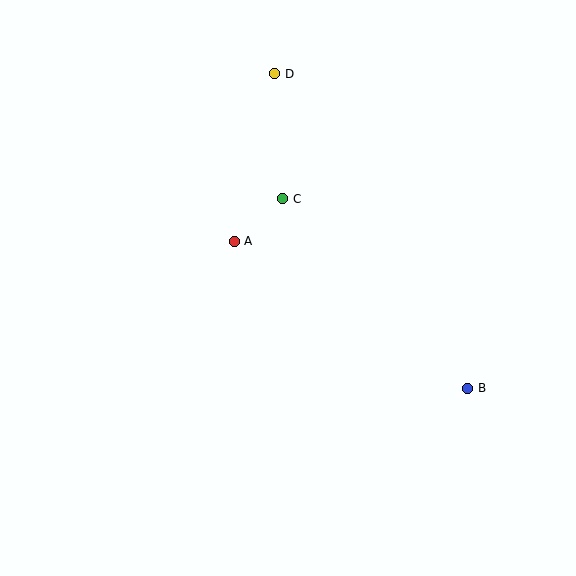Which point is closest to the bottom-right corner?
Point B is closest to the bottom-right corner.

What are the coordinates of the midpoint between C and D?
The midpoint between C and D is at (279, 136).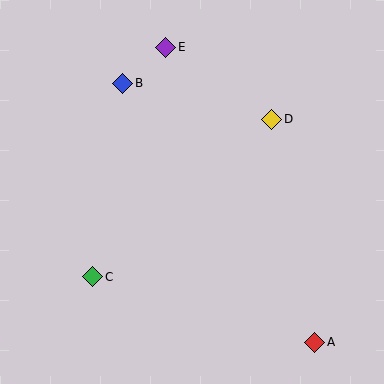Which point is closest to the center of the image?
Point D at (272, 119) is closest to the center.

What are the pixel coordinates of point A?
Point A is at (315, 342).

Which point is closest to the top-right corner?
Point D is closest to the top-right corner.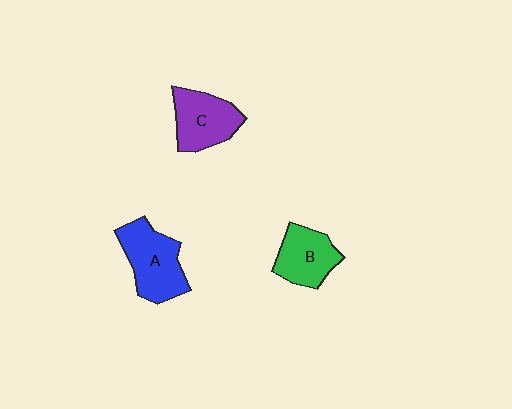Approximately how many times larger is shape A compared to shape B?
Approximately 1.3 times.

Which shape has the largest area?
Shape A (blue).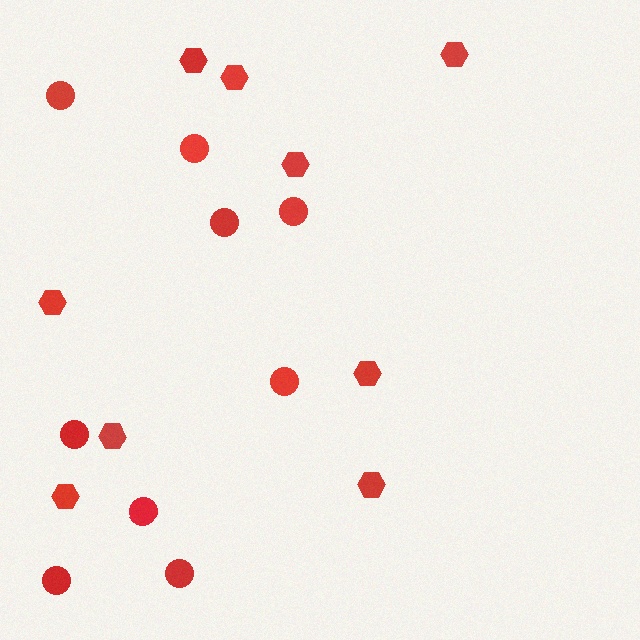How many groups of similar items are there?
There are 2 groups: one group of circles (9) and one group of hexagons (9).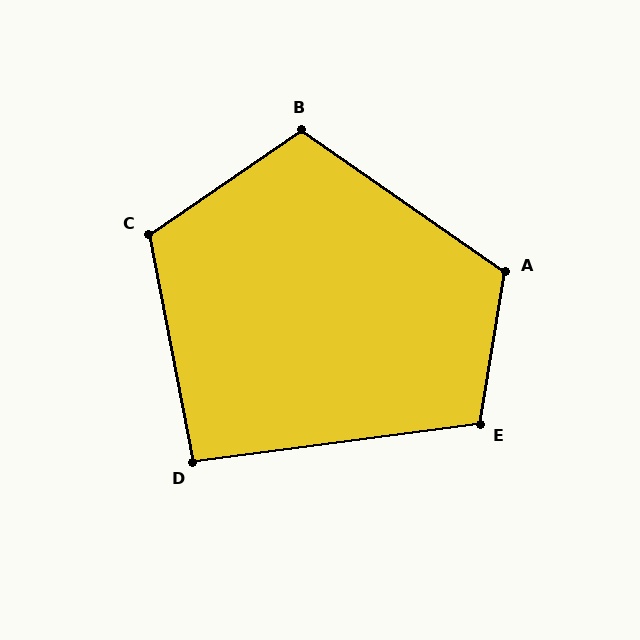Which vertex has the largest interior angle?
A, at approximately 116 degrees.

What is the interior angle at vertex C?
Approximately 114 degrees (obtuse).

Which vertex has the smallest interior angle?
D, at approximately 93 degrees.